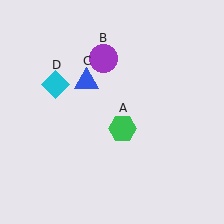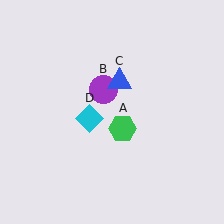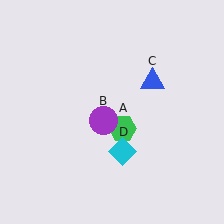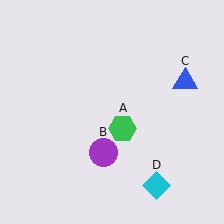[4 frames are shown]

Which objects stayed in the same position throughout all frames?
Green hexagon (object A) remained stationary.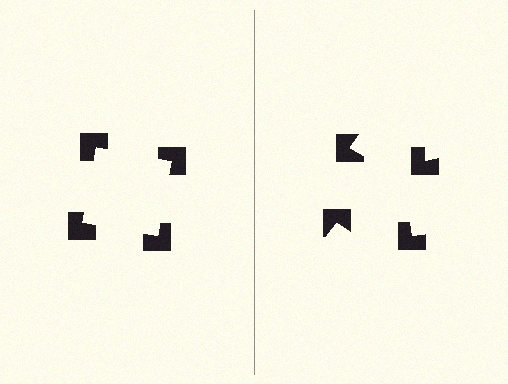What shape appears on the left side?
An illusory square.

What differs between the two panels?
The notched squares are positioned identically on both sides; only the wedge orientations differ. On the left they align to a square; on the right they are misaligned.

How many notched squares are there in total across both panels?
8 — 4 on each side.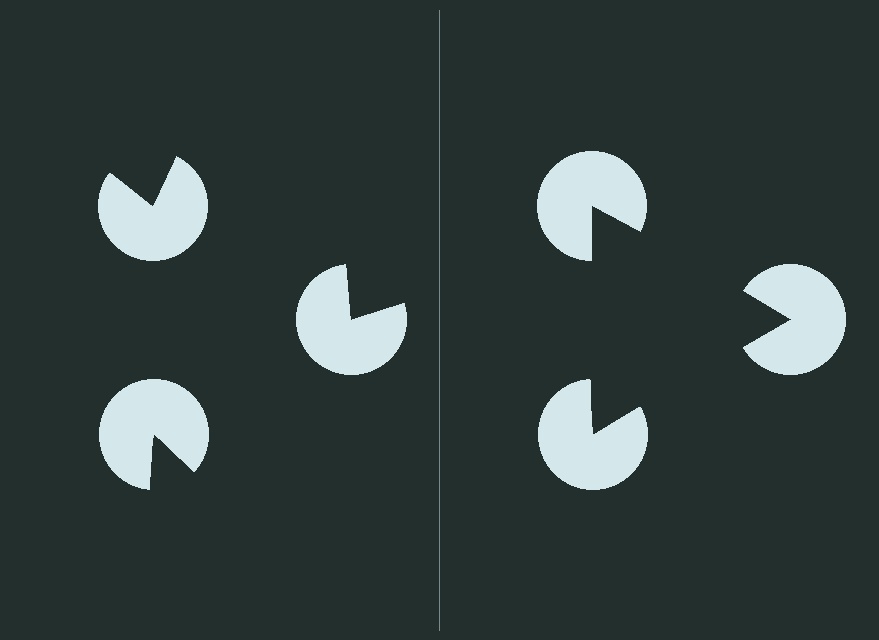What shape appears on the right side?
An illusory triangle.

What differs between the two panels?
The pac-man discs are positioned identically on both sides; only the wedge orientations differ. On the right they align to a triangle; on the left they are misaligned.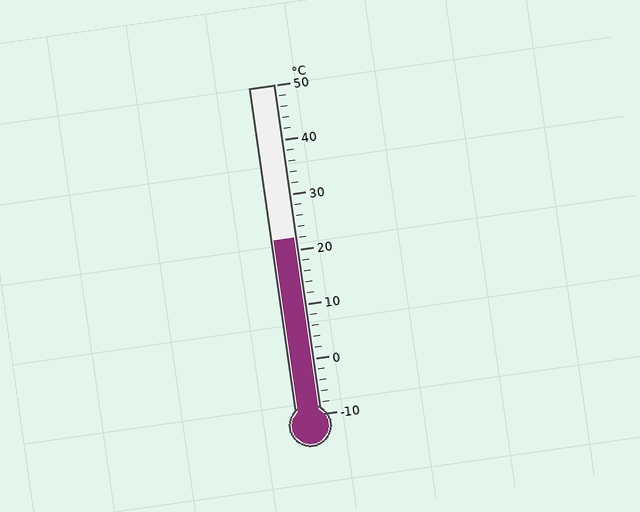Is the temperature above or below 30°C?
The temperature is below 30°C.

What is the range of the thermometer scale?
The thermometer scale ranges from -10°C to 50°C.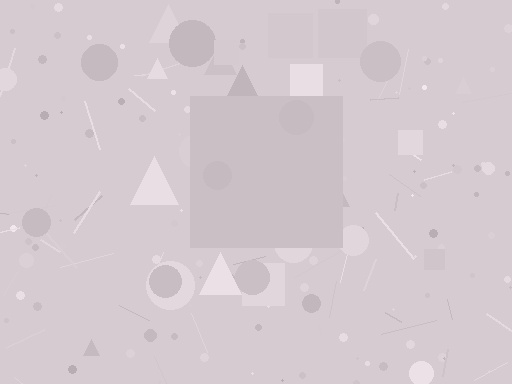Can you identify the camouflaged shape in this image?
The camouflaged shape is a square.